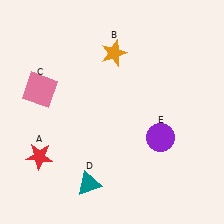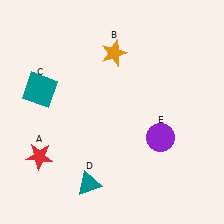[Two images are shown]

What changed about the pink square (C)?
In Image 1, C is pink. In Image 2, it changed to teal.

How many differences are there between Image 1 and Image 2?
There is 1 difference between the two images.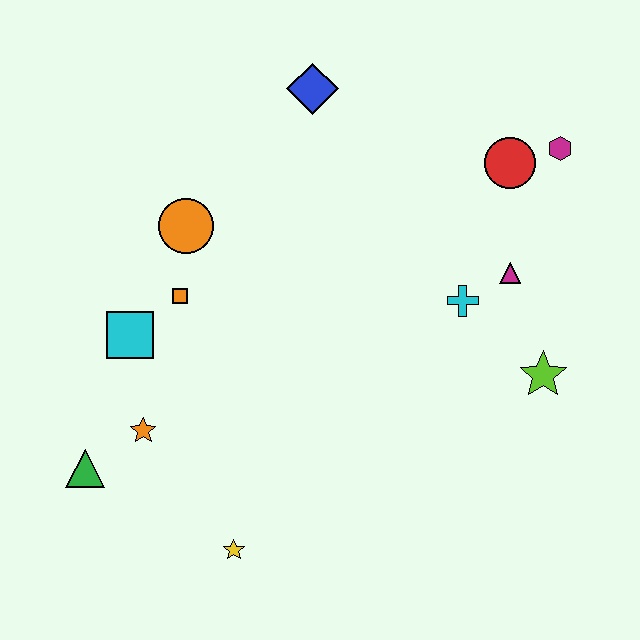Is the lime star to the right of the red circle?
Yes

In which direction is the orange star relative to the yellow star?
The orange star is above the yellow star.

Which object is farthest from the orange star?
The magenta hexagon is farthest from the orange star.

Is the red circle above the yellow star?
Yes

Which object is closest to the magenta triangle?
The cyan cross is closest to the magenta triangle.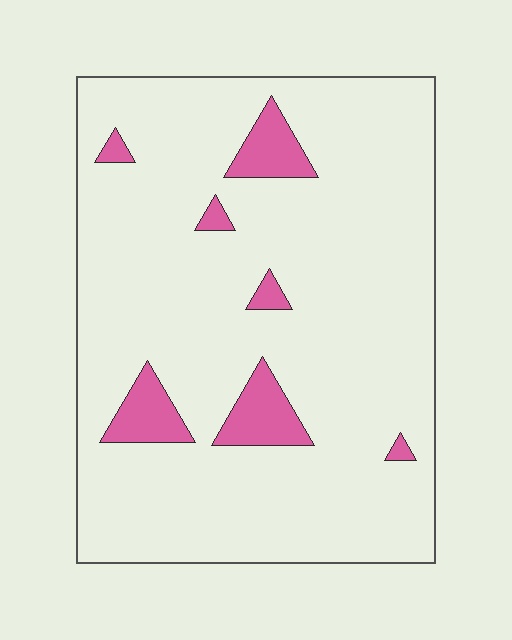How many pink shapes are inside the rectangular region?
7.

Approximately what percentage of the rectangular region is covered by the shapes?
Approximately 10%.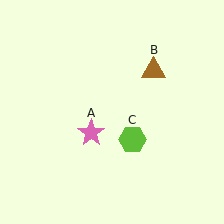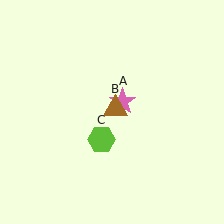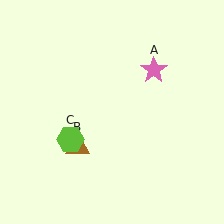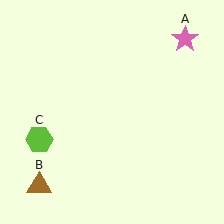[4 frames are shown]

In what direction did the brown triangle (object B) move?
The brown triangle (object B) moved down and to the left.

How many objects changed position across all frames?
3 objects changed position: pink star (object A), brown triangle (object B), lime hexagon (object C).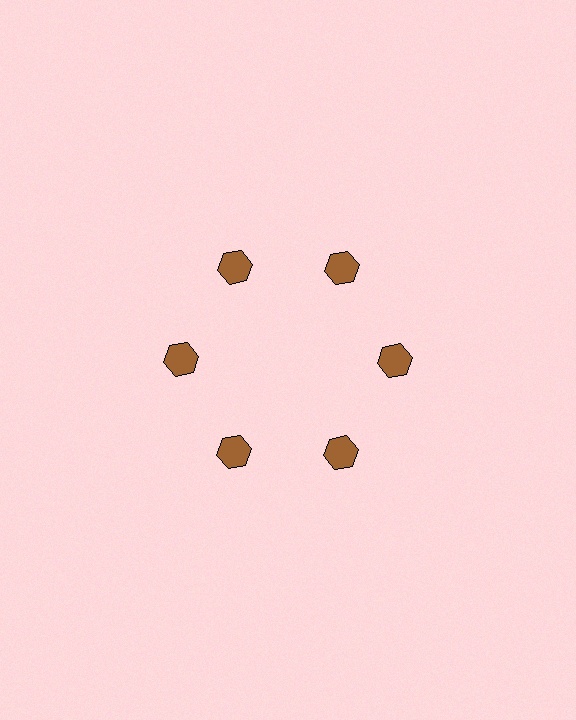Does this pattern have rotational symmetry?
Yes, this pattern has 6-fold rotational symmetry. It looks the same after rotating 60 degrees around the center.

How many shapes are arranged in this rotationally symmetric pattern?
There are 6 shapes, arranged in 6 groups of 1.